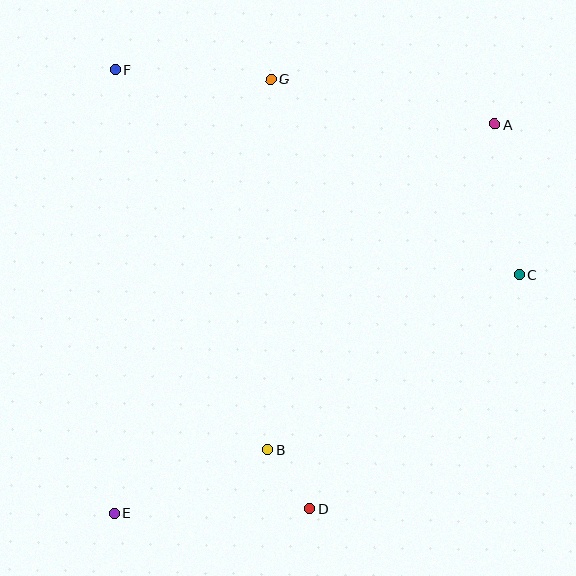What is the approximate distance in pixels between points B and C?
The distance between B and C is approximately 306 pixels.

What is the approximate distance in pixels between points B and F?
The distance between B and F is approximately 410 pixels.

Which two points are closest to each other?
Points B and D are closest to each other.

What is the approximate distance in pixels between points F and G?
The distance between F and G is approximately 156 pixels.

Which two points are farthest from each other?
Points A and E are farthest from each other.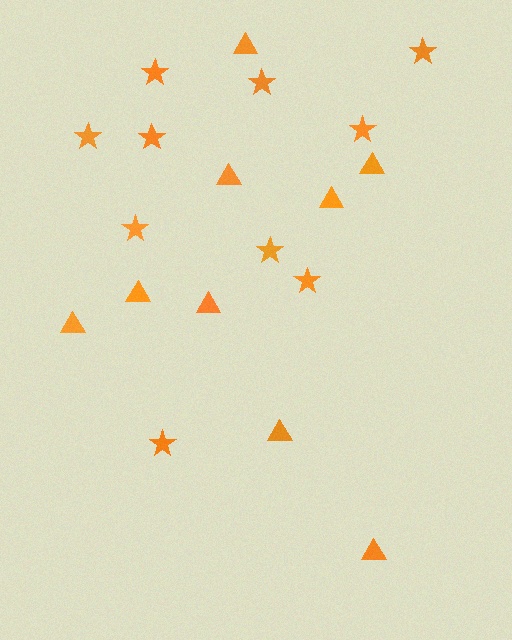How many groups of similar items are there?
There are 2 groups: one group of triangles (9) and one group of stars (10).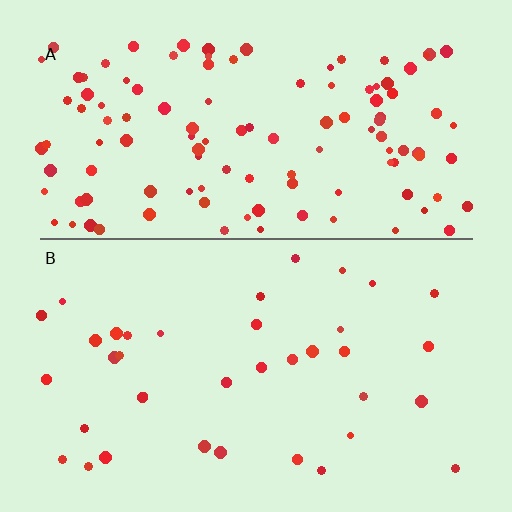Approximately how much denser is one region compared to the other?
Approximately 3.2× — region A over region B.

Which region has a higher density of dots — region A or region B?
A (the top).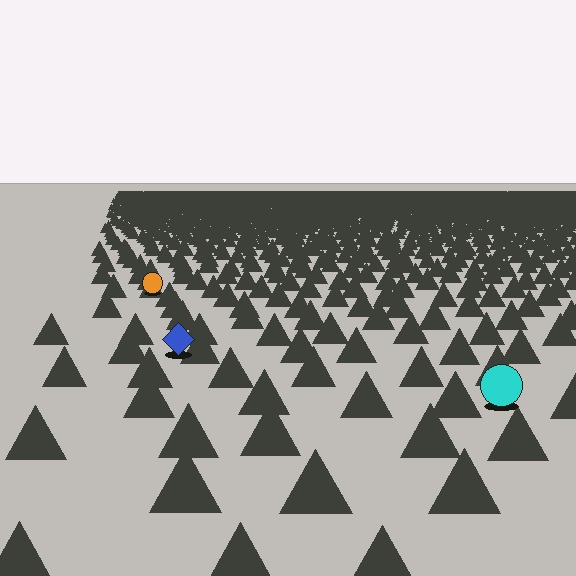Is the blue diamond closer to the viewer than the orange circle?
Yes. The blue diamond is closer — you can tell from the texture gradient: the ground texture is coarser near it.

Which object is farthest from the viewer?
The orange circle is farthest from the viewer. It appears smaller and the ground texture around it is denser.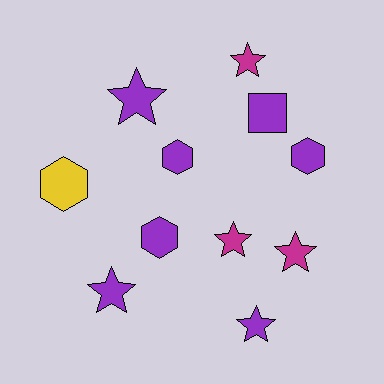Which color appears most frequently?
Purple, with 7 objects.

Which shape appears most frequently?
Star, with 6 objects.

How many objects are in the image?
There are 11 objects.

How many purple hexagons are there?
There are 3 purple hexagons.